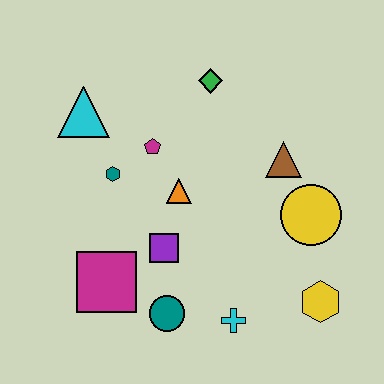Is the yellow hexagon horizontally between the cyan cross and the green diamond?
No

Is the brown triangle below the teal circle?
No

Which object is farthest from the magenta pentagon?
The yellow hexagon is farthest from the magenta pentagon.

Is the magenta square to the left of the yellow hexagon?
Yes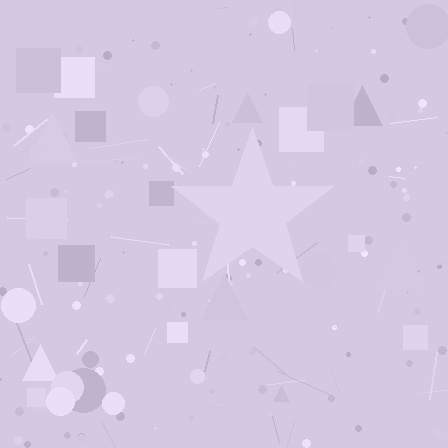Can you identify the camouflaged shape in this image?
The camouflaged shape is a star.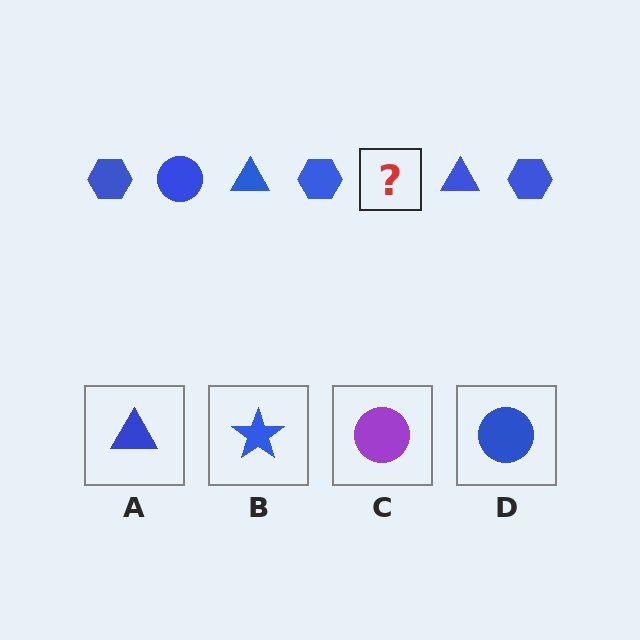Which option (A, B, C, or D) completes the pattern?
D.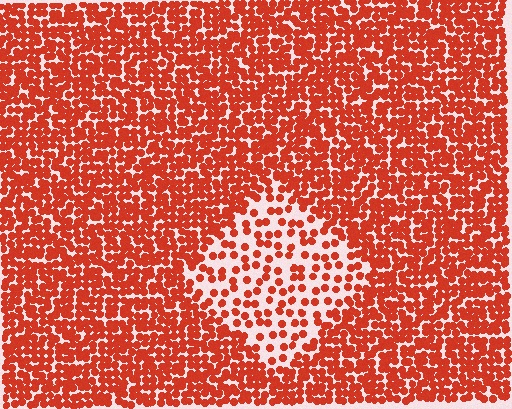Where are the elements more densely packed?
The elements are more densely packed outside the diamond boundary.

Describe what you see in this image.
The image contains small red elements arranged at two different densities. A diamond-shaped region is visible where the elements are less densely packed than the surrounding area.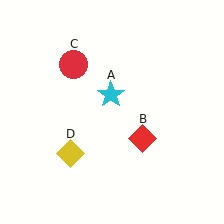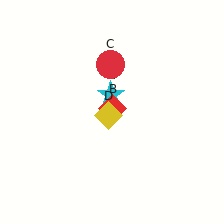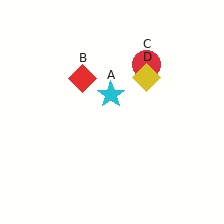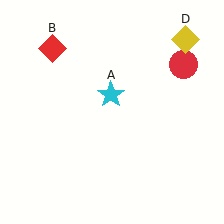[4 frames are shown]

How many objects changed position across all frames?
3 objects changed position: red diamond (object B), red circle (object C), yellow diamond (object D).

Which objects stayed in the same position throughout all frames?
Cyan star (object A) remained stationary.